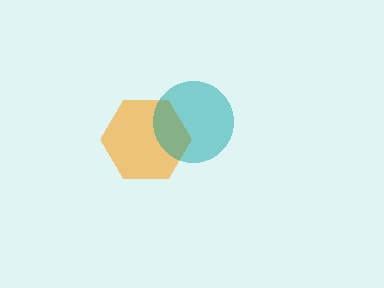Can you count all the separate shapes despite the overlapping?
Yes, there are 2 separate shapes.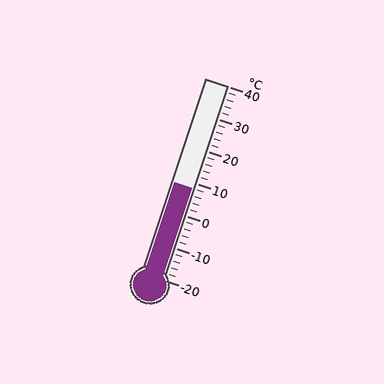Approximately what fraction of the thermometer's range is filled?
The thermometer is filled to approximately 45% of its range.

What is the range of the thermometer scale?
The thermometer scale ranges from -20°C to 40°C.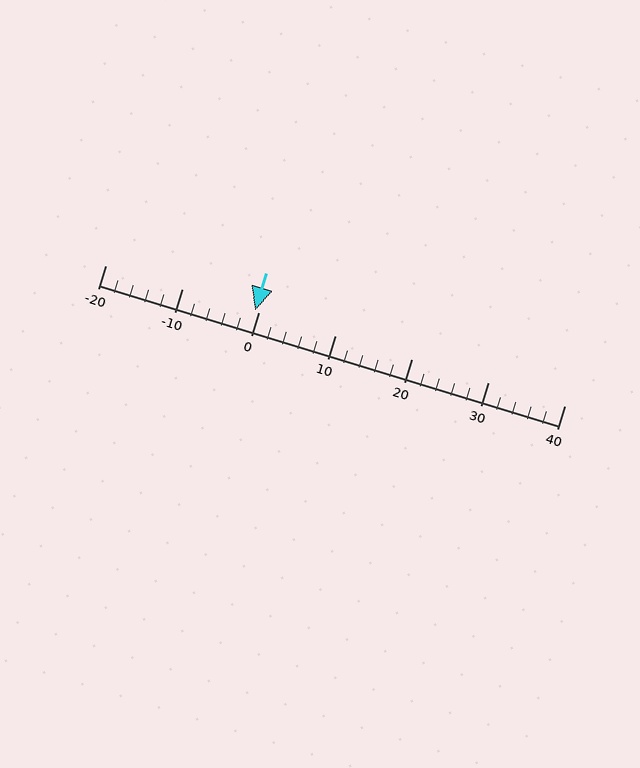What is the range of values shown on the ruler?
The ruler shows values from -20 to 40.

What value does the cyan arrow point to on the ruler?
The cyan arrow points to approximately 0.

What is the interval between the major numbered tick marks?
The major tick marks are spaced 10 units apart.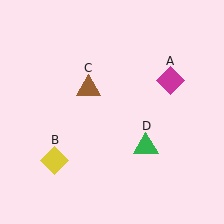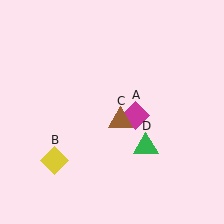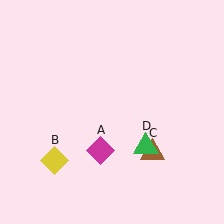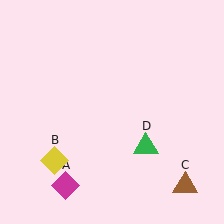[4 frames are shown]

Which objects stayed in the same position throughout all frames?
Yellow diamond (object B) and green triangle (object D) remained stationary.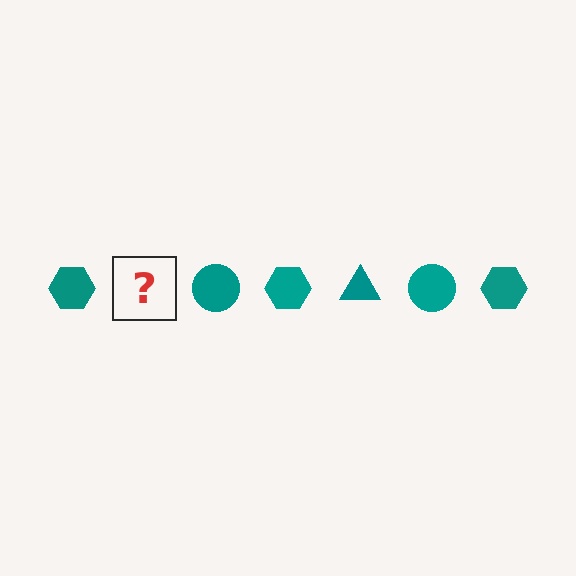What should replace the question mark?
The question mark should be replaced with a teal triangle.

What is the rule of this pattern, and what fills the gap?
The rule is that the pattern cycles through hexagon, triangle, circle shapes in teal. The gap should be filled with a teal triangle.